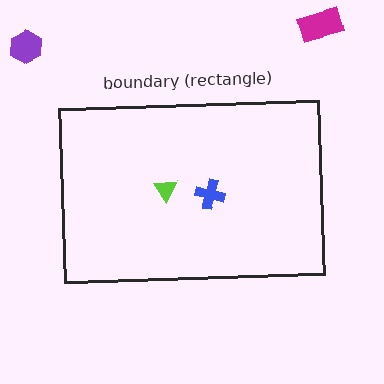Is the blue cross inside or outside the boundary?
Inside.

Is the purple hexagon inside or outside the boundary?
Outside.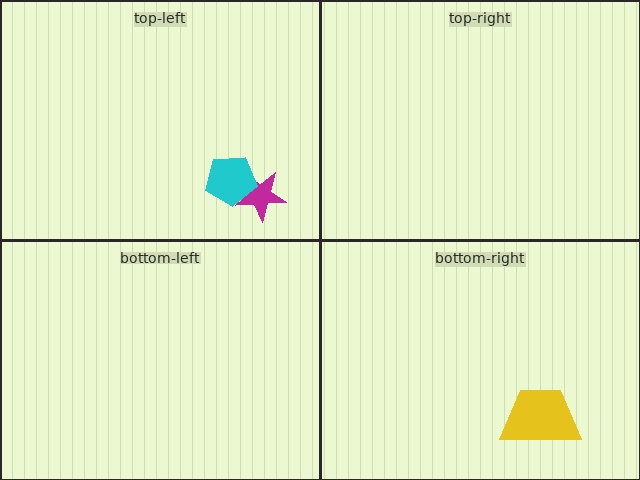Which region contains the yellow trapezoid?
The bottom-right region.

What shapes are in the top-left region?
The magenta star, the cyan pentagon.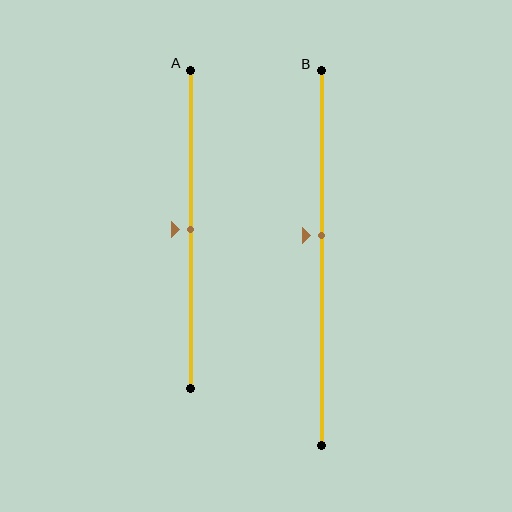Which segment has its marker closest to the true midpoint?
Segment A has its marker closest to the true midpoint.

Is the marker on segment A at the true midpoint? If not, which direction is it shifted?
Yes, the marker on segment A is at the true midpoint.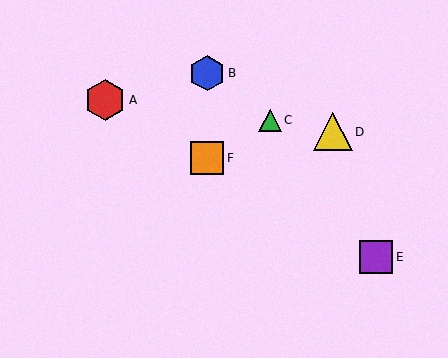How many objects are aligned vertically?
2 objects (B, F) are aligned vertically.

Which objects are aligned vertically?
Objects B, F are aligned vertically.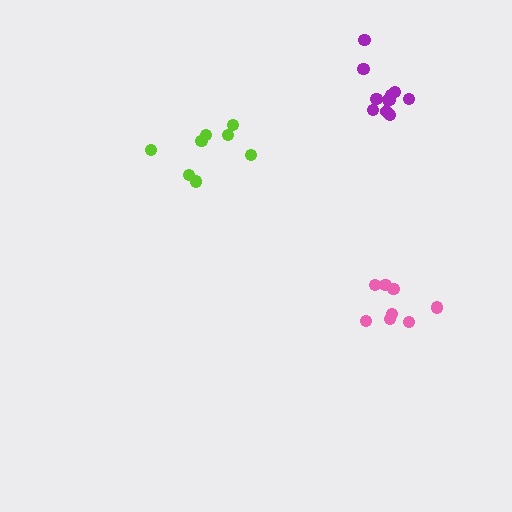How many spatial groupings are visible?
There are 3 spatial groupings.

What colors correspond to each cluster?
The clusters are colored: pink, purple, lime.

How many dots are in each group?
Group 1: 8 dots, Group 2: 11 dots, Group 3: 8 dots (27 total).